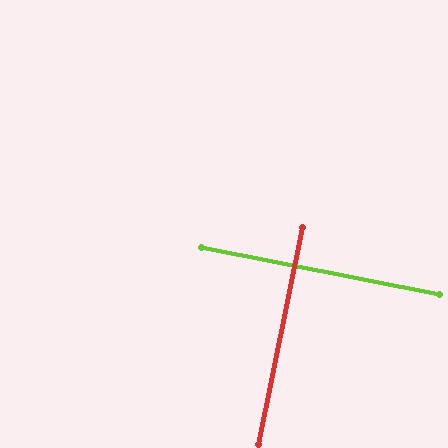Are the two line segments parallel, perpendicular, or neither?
Perpendicular — they meet at approximately 90°.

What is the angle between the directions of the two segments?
Approximately 90 degrees.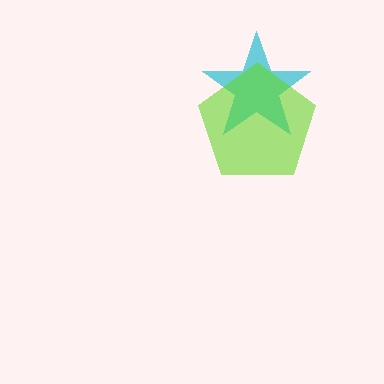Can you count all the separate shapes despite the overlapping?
Yes, there are 2 separate shapes.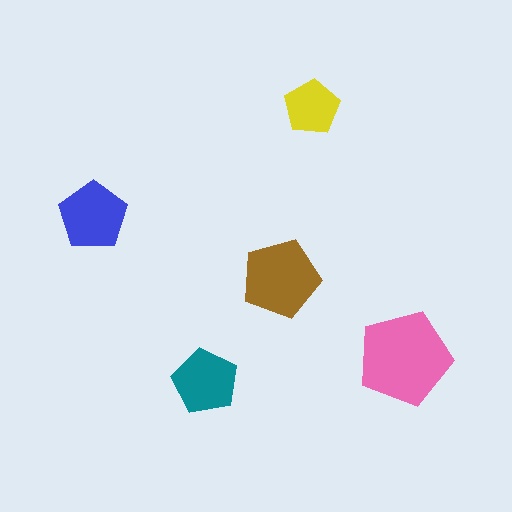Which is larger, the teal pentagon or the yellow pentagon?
The teal one.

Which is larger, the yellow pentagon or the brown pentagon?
The brown one.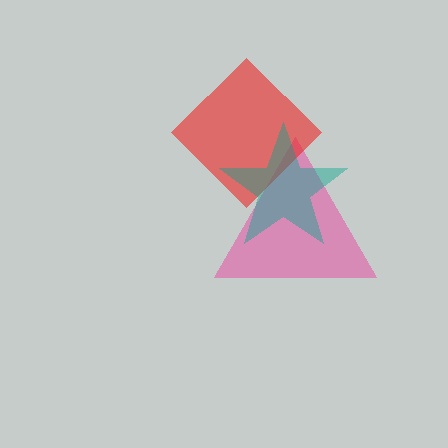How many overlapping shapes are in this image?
There are 3 overlapping shapes in the image.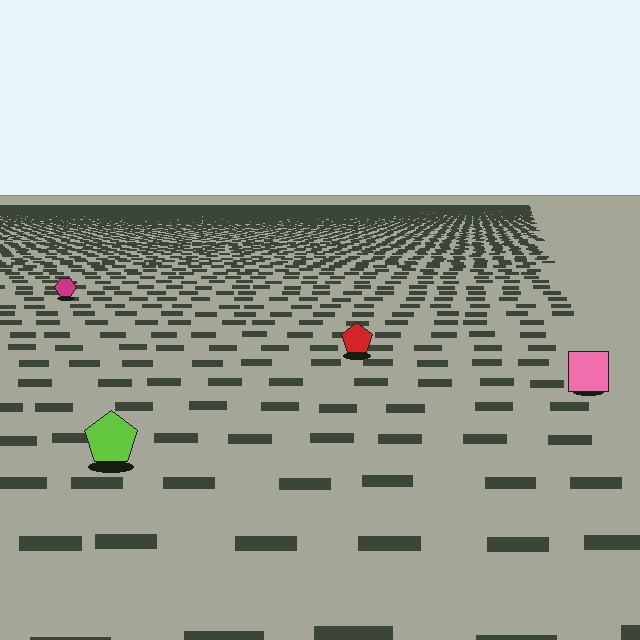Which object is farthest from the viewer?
The magenta hexagon is farthest from the viewer. It appears smaller and the ground texture around it is denser.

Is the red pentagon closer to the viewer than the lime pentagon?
No. The lime pentagon is closer — you can tell from the texture gradient: the ground texture is coarser near it.